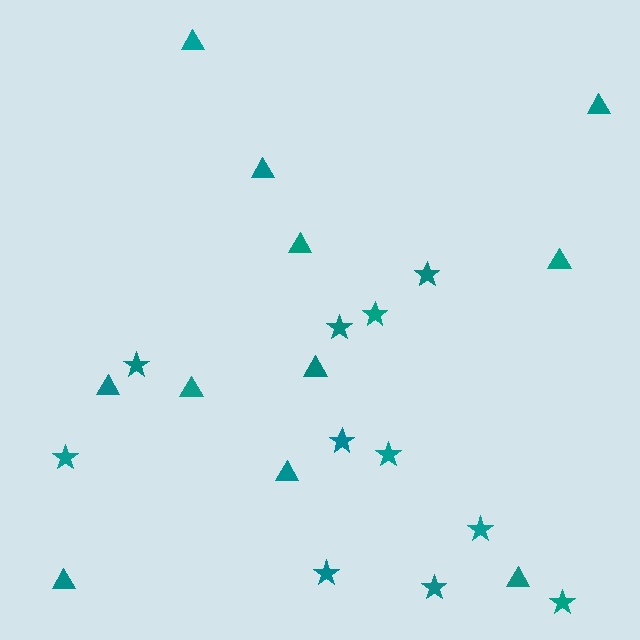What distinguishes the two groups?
There are 2 groups: one group of stars (11) and one group of triangles (11).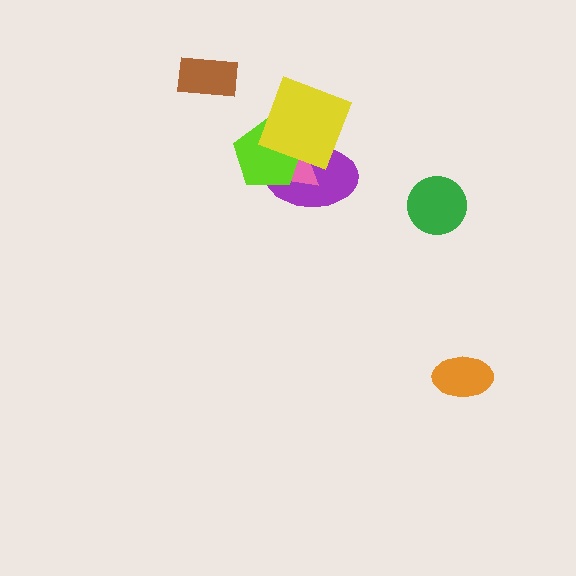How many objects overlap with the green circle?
0 objects overlap with the green circle.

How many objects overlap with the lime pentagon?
3 objects overlap with the lime pentagon.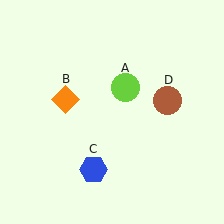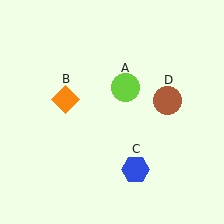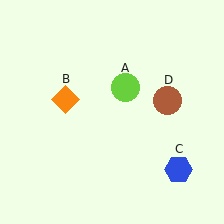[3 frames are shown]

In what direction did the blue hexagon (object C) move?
The blue hexagon (object C) moved right.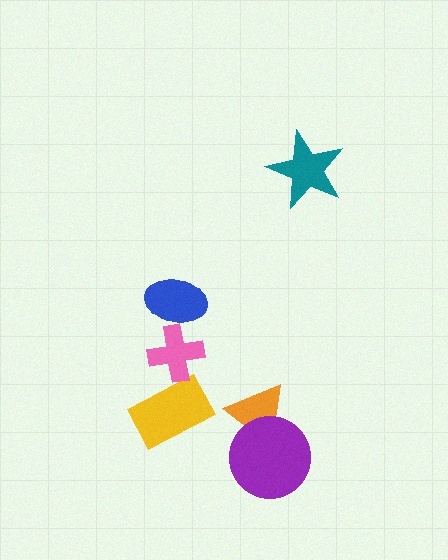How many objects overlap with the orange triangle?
1 object overlaps with the orange triangle.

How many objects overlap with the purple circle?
1 object overlaps with the purple circle.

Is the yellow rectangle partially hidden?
Yes, it is partially covered by another shape.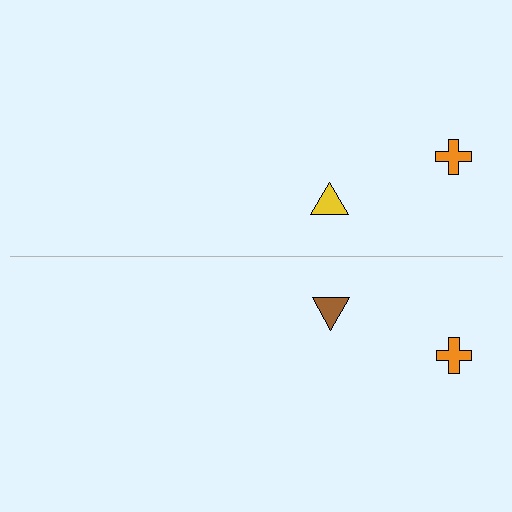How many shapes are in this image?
There are 4 shapes in this image.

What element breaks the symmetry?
The brown triangle on the bottom side breaks the symmetry — its mirror counterpart is yellow.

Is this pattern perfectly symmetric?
No, the pattern is not perfectly symmetric. The brown triangle on the bottom side breaks the symmetry — its mirror counterpart is yellow.